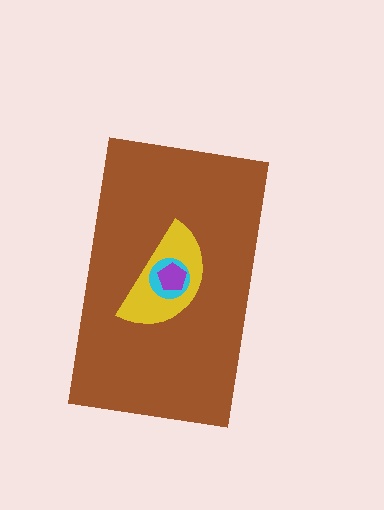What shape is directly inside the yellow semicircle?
The cyan circle.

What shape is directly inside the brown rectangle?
The yellow semicircle.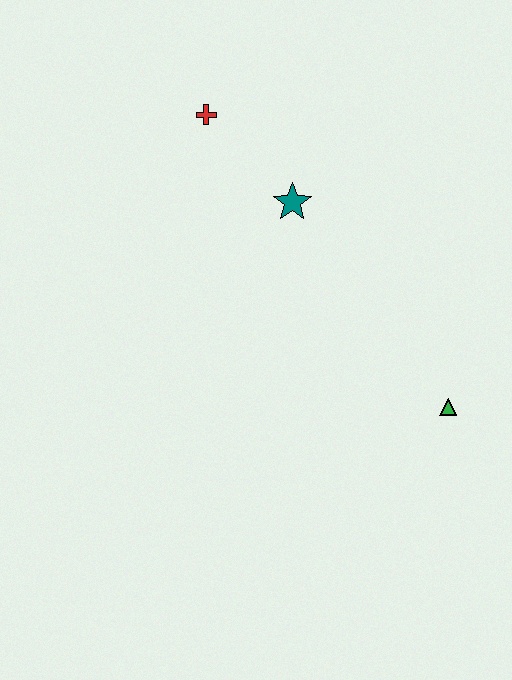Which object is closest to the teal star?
The red cross is closest to the teal star.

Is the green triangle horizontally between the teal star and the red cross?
No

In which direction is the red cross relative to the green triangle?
The red cross is above the green triangle.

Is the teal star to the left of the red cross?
No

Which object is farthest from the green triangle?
The red cross is farthest from the green triangle.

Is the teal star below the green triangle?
No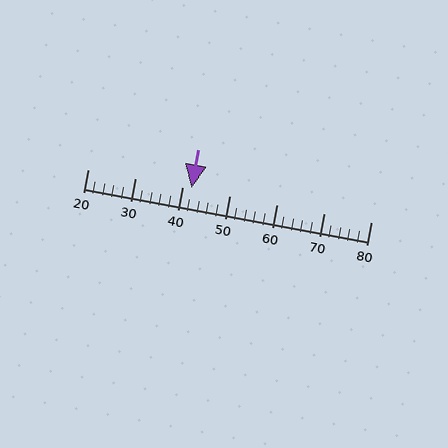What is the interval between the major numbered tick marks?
The major tick marks are spaced 10 units apart.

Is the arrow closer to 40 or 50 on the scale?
The arrow is closer to 40.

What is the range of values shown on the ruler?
The ruler shows values from 20 to 80.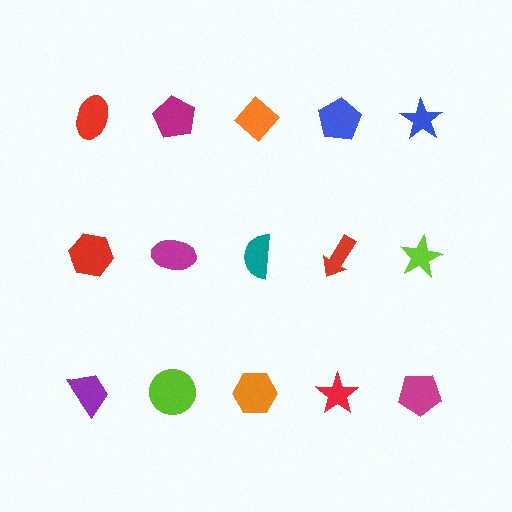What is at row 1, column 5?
A blue star.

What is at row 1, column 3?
An orange diamond.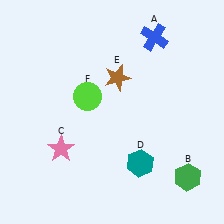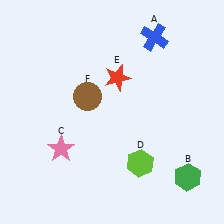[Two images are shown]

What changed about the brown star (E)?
In Image 1, E is brown. In Image 2, it changed to red.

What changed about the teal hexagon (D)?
In Image 1, D is teal. In Image 2, it changed to lime.